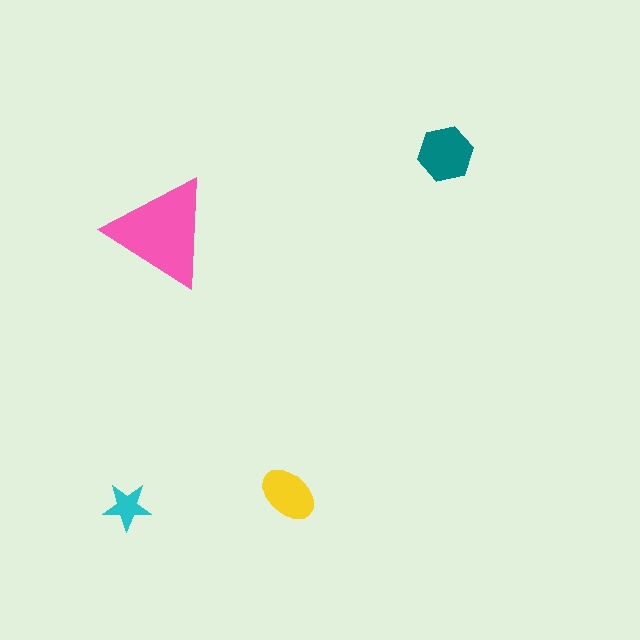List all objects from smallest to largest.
The cyan star, the yellow ellipse, the teal hexagon, the pink triangle.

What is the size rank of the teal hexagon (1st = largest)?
2nd.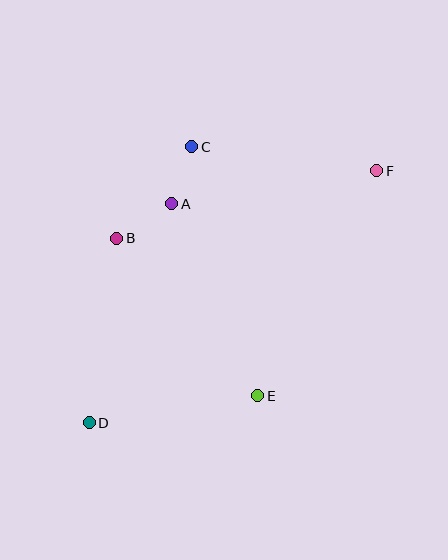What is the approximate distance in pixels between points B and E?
The distance between B and E is approximately 211 pixels.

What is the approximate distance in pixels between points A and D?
The distance between A and D is approximately 234 pixels.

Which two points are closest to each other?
Points A and C are closest to each other.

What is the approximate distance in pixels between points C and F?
The distance between C and F is approximately 186 pixels.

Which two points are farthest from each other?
Points D and F are farthest from each other.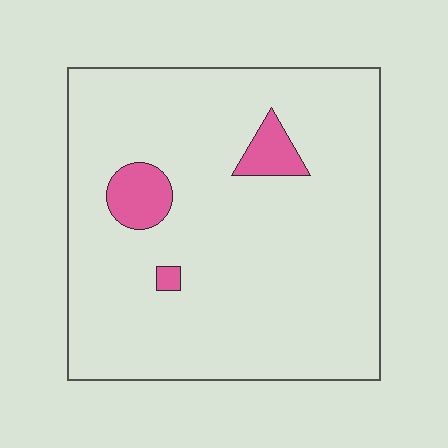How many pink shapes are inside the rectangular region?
3.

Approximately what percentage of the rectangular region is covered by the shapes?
Approximately 5%.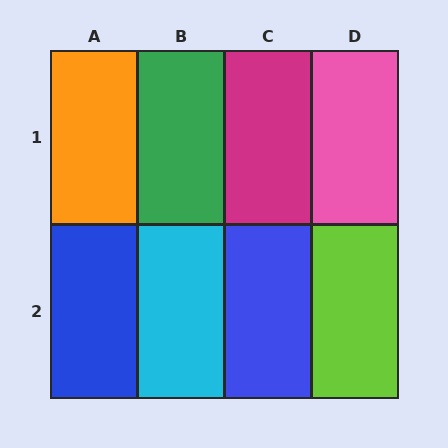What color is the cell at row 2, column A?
Blue.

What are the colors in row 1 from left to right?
Orange, green, magenta, pink.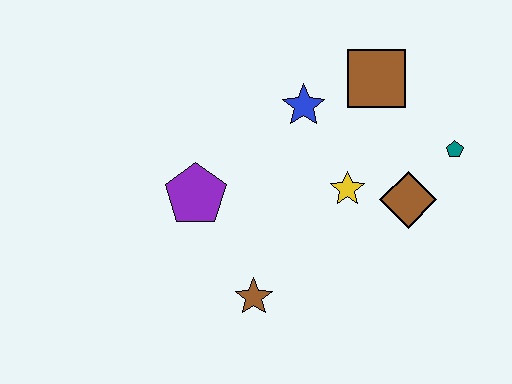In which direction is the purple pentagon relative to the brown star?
The purple pentagon is above the brown star.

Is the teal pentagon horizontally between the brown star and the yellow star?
No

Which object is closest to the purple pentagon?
The brown star is closest to the purple pentagon.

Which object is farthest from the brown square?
The brown star is farthest from the brown square.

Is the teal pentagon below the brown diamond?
No